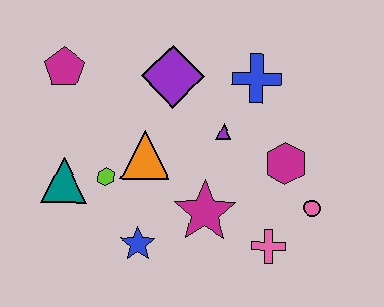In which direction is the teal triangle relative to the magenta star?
The teal triangle is to the left of the magenta star.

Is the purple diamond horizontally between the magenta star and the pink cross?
No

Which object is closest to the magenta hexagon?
The pink circle is closest to the magenta hexagon.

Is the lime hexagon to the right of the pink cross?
No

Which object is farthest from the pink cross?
The magenta pentagon is farthest from the pink cross.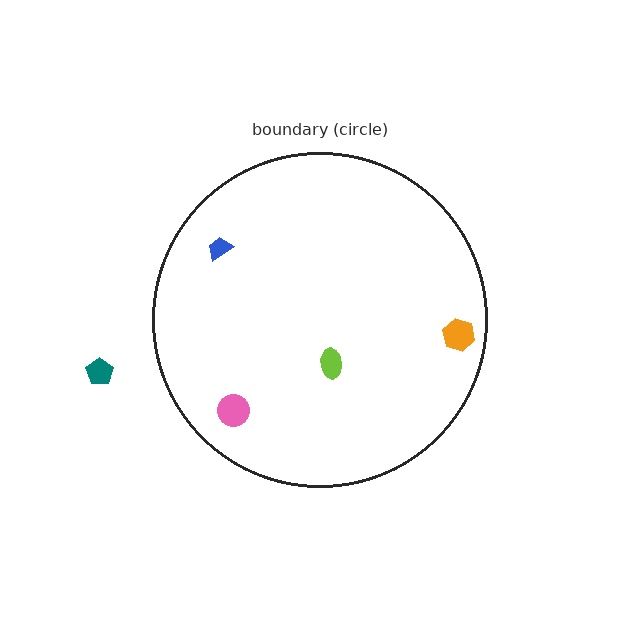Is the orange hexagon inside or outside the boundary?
Inside.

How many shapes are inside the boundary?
4 inside, 1 outside.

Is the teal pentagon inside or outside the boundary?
Outside.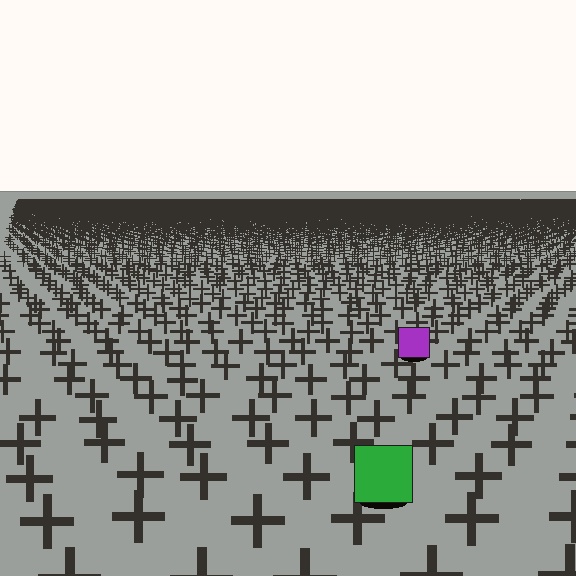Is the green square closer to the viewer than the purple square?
Yes. The green square is closer — you can tell from the texture gradient: the ground texture is coarser near it.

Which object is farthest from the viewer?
The purple square is farthest from the viewer. It appears smaller and the ground texture around it is denser.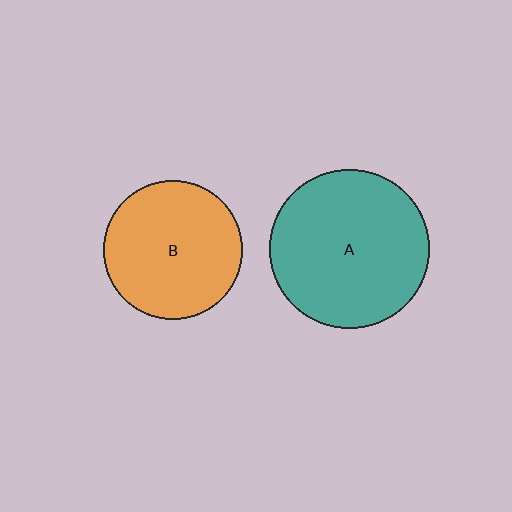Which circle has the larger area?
Circle A (teal).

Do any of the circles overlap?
No, none of the circles overlap.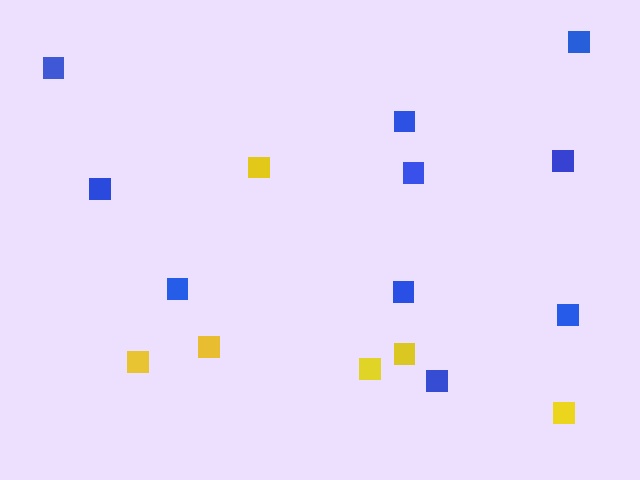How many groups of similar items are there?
There are 2 groups: one group of yellow squares (6) and one group of blue squares (10).